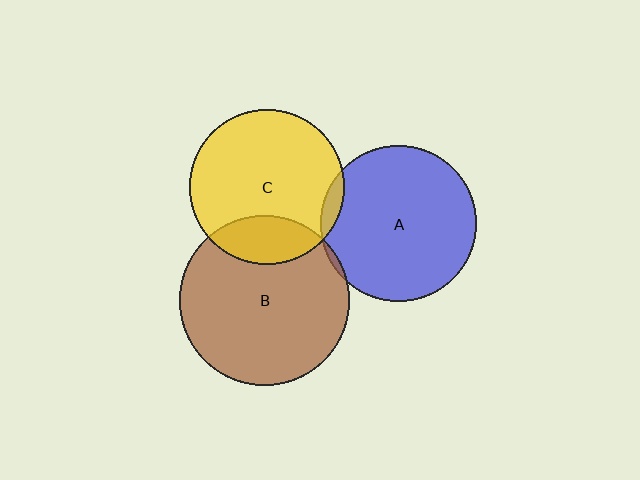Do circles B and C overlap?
Yes.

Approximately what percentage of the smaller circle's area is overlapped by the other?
Approximately 20%.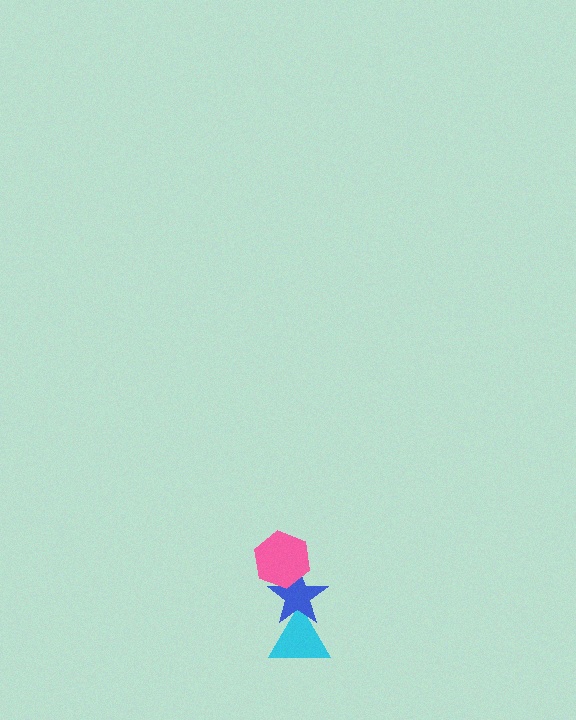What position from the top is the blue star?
The blue star is 2nd from the top.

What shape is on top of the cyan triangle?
The blue star is on top of the cyan triangle.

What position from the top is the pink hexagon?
The pink hexagon is 1st from the top.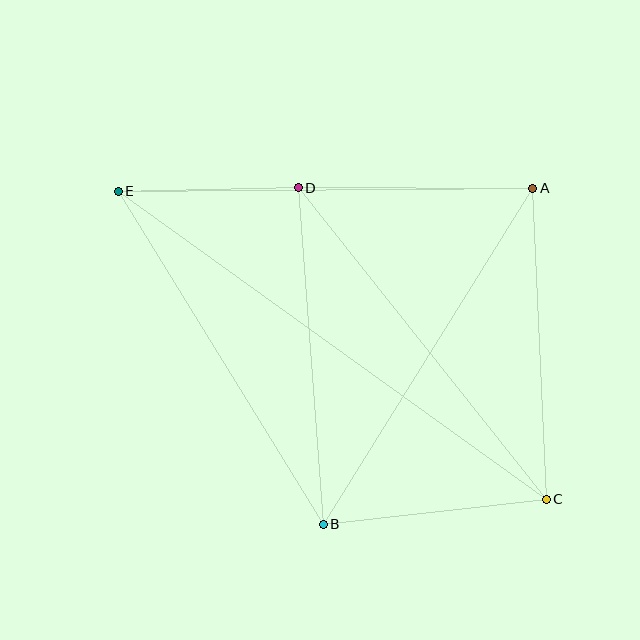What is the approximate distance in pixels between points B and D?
The distance between B and D is approximately 338 pixels.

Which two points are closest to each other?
Points D and E are closest to each other.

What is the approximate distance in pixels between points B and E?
The distance between B and E is approximately 391 pixels.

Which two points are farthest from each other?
Points C and E are farthest from each other.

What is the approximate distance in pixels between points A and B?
The distance between A and B is approximately 396 pixels.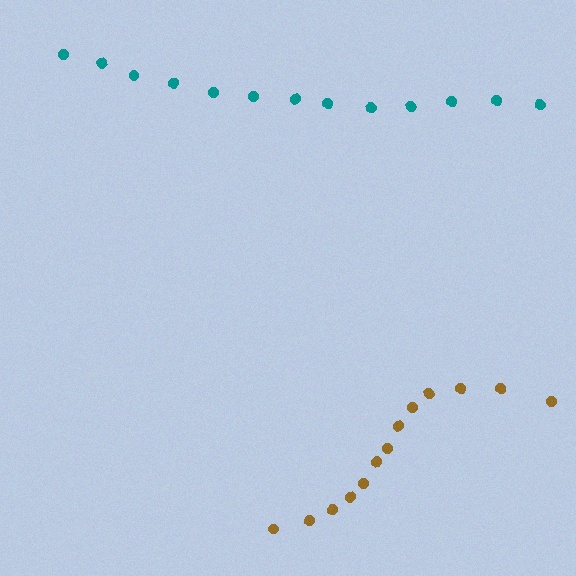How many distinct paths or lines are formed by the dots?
There are 2 distinct paths.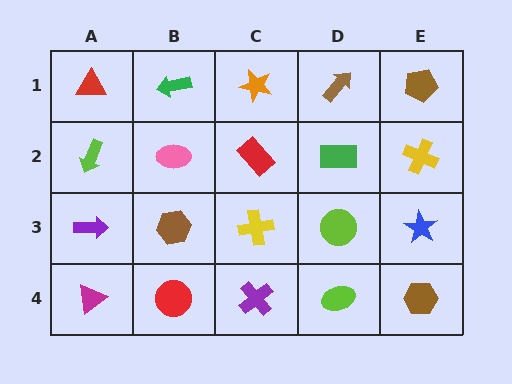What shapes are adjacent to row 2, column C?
An orange star (row 1, column C), a yellow cross (row 3, column C), a pink ellipse (row 2, column B), a green rectangle (row 2, column D).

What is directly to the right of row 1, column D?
A brown pentagon.